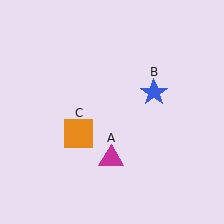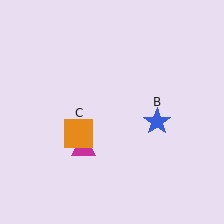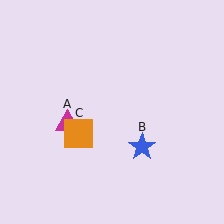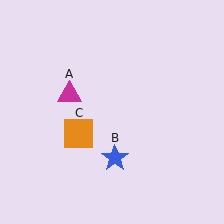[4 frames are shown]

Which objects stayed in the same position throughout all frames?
Orange square (object C) remained stationary.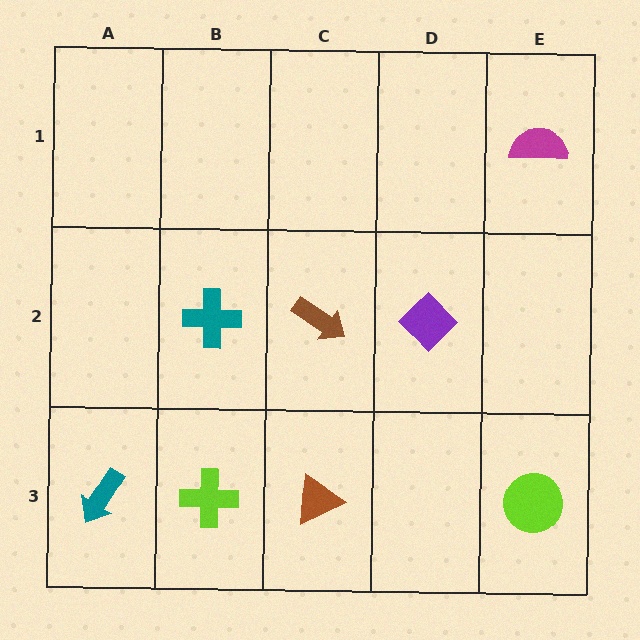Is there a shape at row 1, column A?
No, that cell is empty.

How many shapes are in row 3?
4 shapes.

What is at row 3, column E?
A lime circle.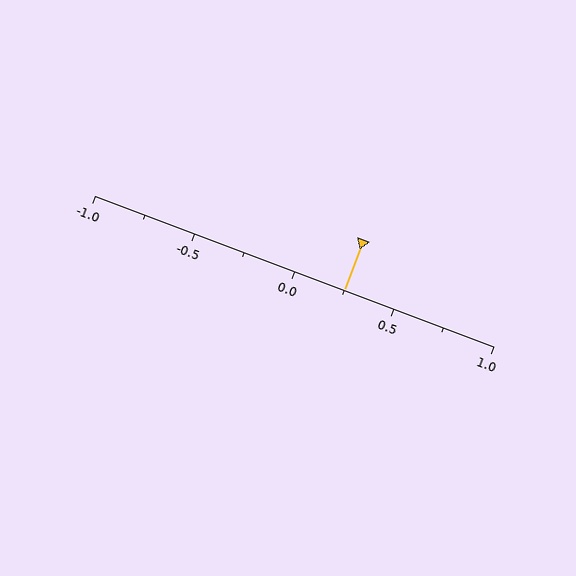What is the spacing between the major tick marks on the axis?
The major ticks are spaced 0.5 apart.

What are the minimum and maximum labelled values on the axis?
The axis runs from -1.0 to 1.0.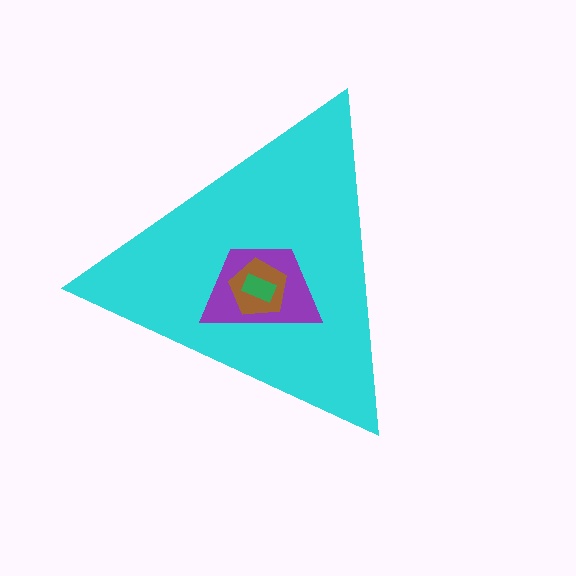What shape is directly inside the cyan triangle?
The purple trapezoid.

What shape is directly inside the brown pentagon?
The green rectangle.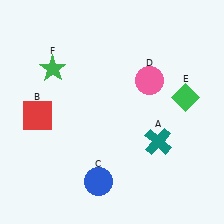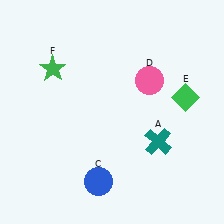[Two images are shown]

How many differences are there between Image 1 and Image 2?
There is 1 difference between the two images.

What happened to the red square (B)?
The red square (B) was removed in Image 2. It was in the bottom-left area of Image 1.